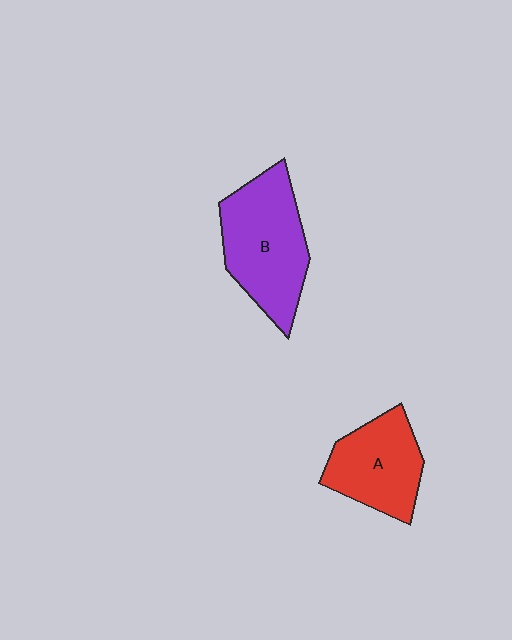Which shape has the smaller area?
Shape A (red).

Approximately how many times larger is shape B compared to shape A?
Approximately 1.3 times.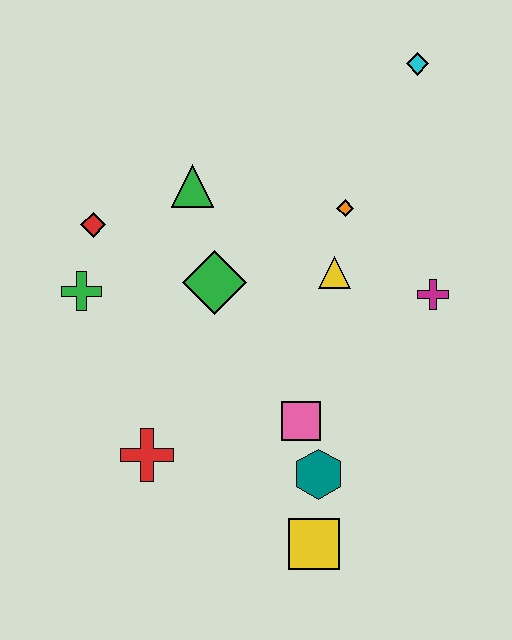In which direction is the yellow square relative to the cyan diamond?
The yellow square is below the cyan diamond.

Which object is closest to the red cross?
The pink square is closest to the red cross.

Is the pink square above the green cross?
No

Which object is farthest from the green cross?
The cyan diamond is farthest from the green cross.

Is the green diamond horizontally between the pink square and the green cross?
Yes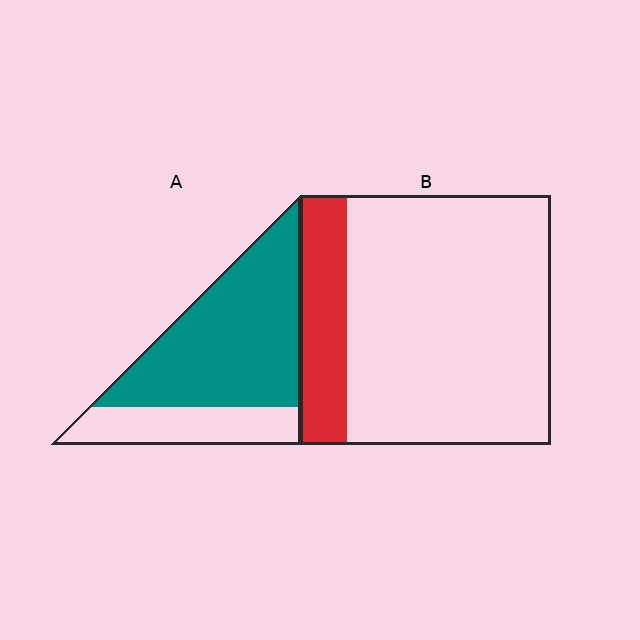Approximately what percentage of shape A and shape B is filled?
A is approximately 70% and B is approximately 20%.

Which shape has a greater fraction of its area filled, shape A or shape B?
Shape A.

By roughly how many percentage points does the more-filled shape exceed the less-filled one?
By roughly 55 percentage points (A over B).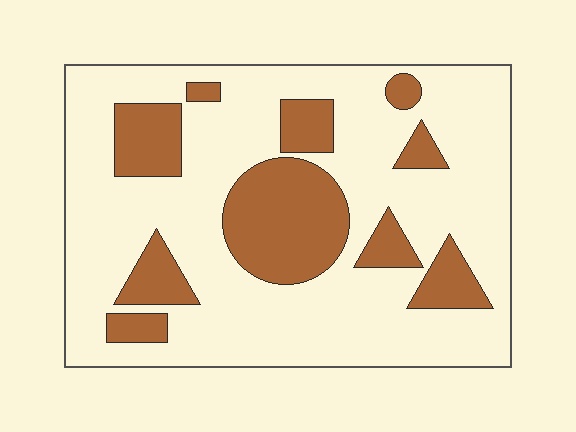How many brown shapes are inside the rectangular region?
10.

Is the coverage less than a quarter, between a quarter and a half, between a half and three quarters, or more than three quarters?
Between a quarter and a half.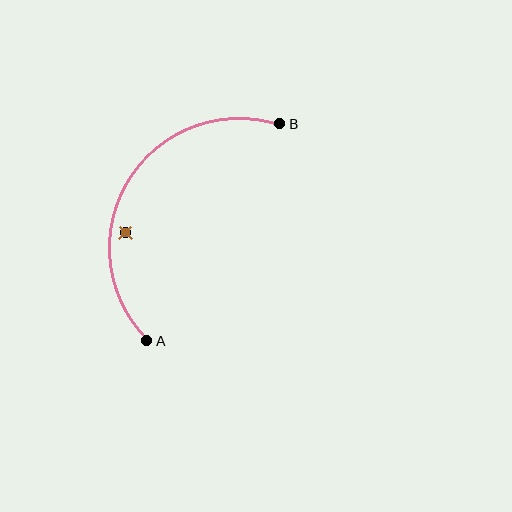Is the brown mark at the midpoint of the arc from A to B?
No — the brown mark does not lie on the arc at all. It sits slightly inside the curve.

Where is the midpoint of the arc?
The arc midpoint is the point on the curve farthest from the straight line joining A and B. It sits to the left of that line.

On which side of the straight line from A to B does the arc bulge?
The arc bulges to the left of the straight line connecting A and B.